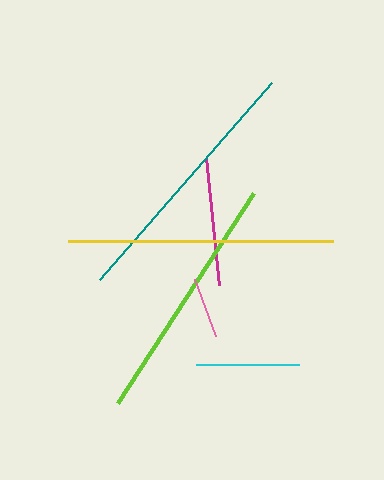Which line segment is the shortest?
The pink line is the shortest at approximately 61 pixels.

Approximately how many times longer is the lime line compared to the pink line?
The lime line is approximately 4.1 times the length of the pink line.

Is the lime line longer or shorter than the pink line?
The lime line is longer than the pink line.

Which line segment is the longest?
The yellow line is the longest at approximately 265 pixels.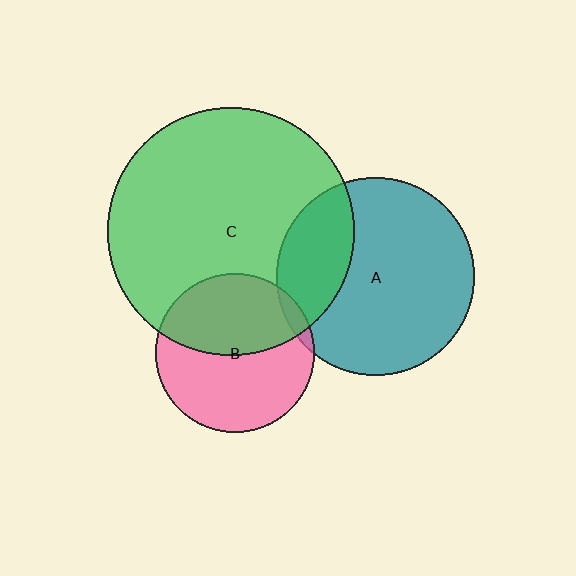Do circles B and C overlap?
Yes.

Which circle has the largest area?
Circle C (green).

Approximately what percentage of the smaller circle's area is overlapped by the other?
Approximately 45%.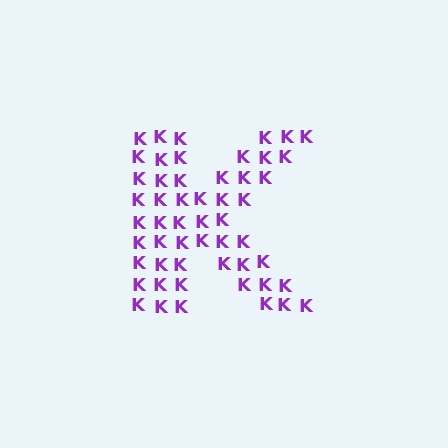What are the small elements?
The small elements are letter K's.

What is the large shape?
The large shape is the letter K.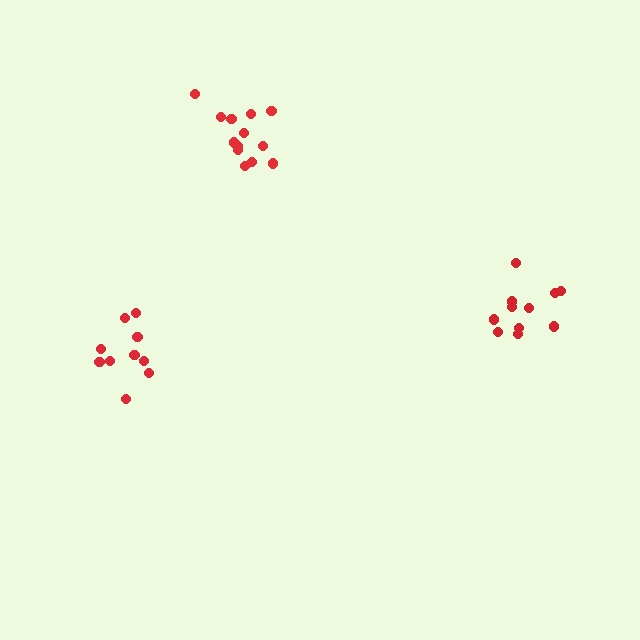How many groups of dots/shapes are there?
There are 3 groups.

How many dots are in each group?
Group 1: 11 dots, Group 2: 13 dots, Group 3: 10 dots (34 total).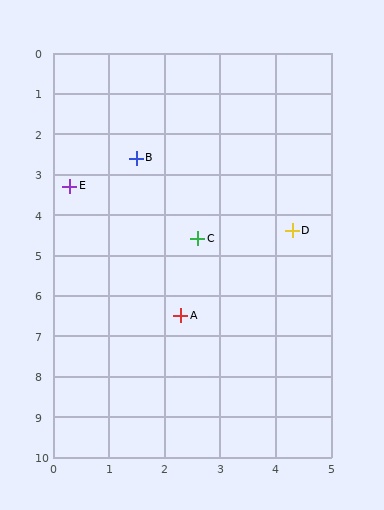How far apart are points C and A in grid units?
Points C and A are about 1.9 grid units apart.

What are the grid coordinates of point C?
Point C is at approximately (2.6, 4.6).